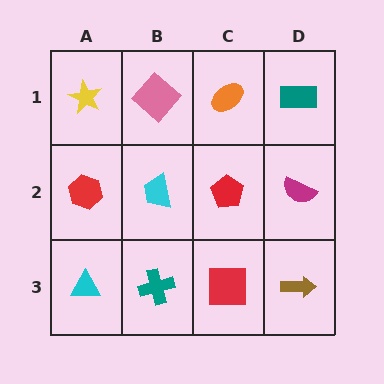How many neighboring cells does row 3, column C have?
3.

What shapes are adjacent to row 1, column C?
A red pentagon (row 2, column C), a pink diamond (row 1, column B), a teal rectangle (row 1, column D).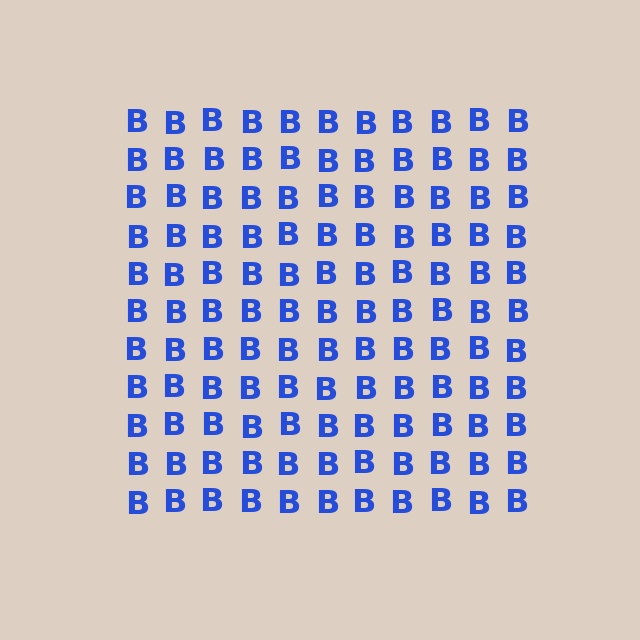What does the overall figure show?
The overall figure shows a square.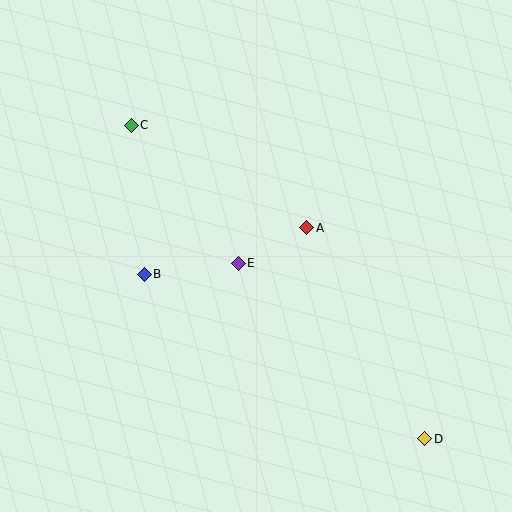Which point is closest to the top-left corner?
Point C is closest to the top-left corner.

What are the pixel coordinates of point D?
Point D is at (425, 439).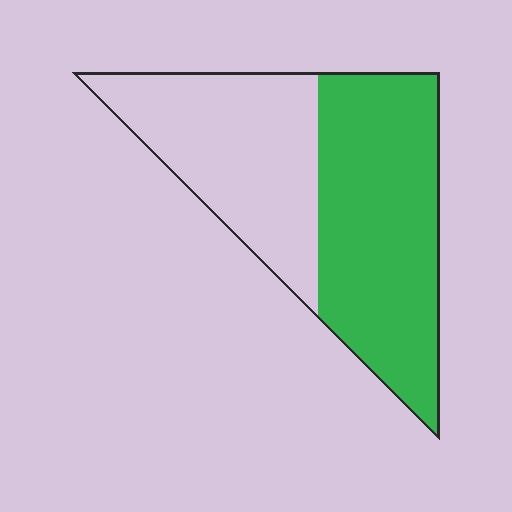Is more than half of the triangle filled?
Yes.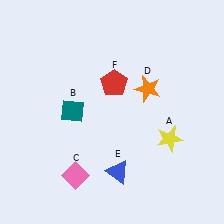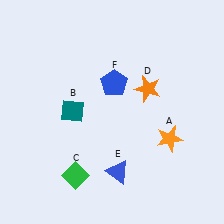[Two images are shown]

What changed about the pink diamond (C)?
In Image 1, C is pink. In Image 2, it changed to green.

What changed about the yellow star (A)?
In Image 1, A is yellow. In Image 2, it changed to orange.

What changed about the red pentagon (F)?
In Image 1, F is red. In Image 2, it changed to blue.